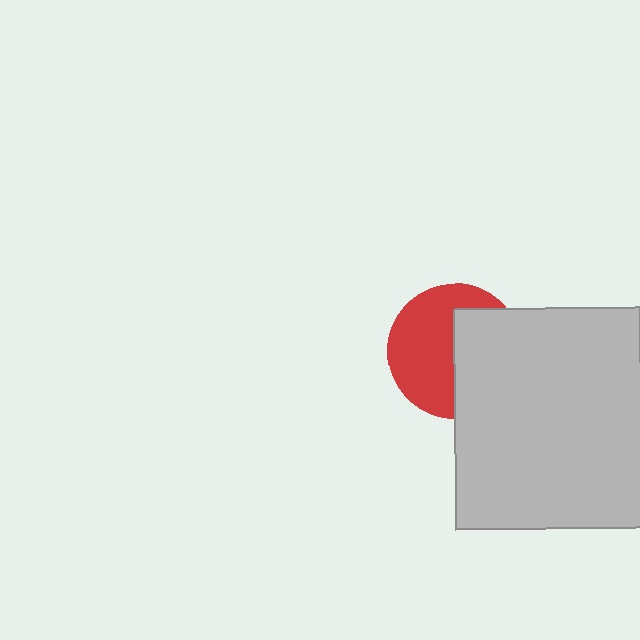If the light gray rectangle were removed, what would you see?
You would see the complete red circle.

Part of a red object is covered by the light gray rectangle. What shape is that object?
It is a circle.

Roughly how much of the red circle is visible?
About half of it is visible (roughly 55%).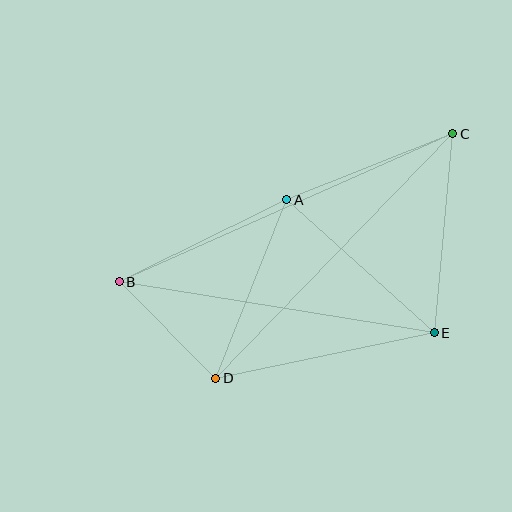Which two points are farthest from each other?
Points B and C are farthest from each other.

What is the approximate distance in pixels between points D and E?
The distance between D and E is approximately 223 pixels.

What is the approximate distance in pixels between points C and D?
The distance between C and D is approximately 340 pixels.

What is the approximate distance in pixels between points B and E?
The distance between B and E is approximately 319 pixels.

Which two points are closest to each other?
Points B and D are closest to each other.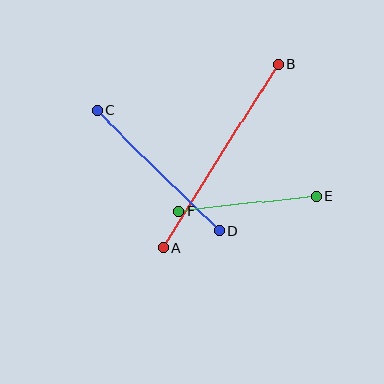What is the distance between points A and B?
The distance is approximately 217 pixels.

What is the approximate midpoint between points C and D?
The midpoint is at approximately (158, 171) pixels.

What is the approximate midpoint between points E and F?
The midpoint is at approximately (248, 204) pixels.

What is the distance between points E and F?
The distance is approximately 138 pixels.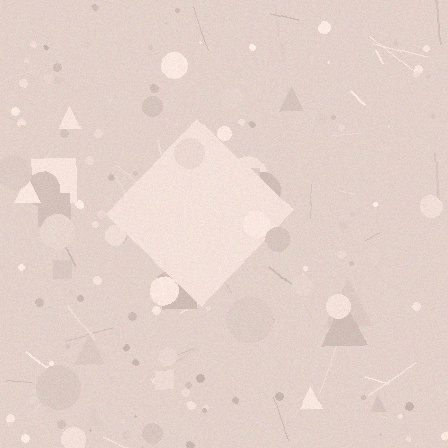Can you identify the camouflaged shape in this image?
The camouflaged shape is a diamond.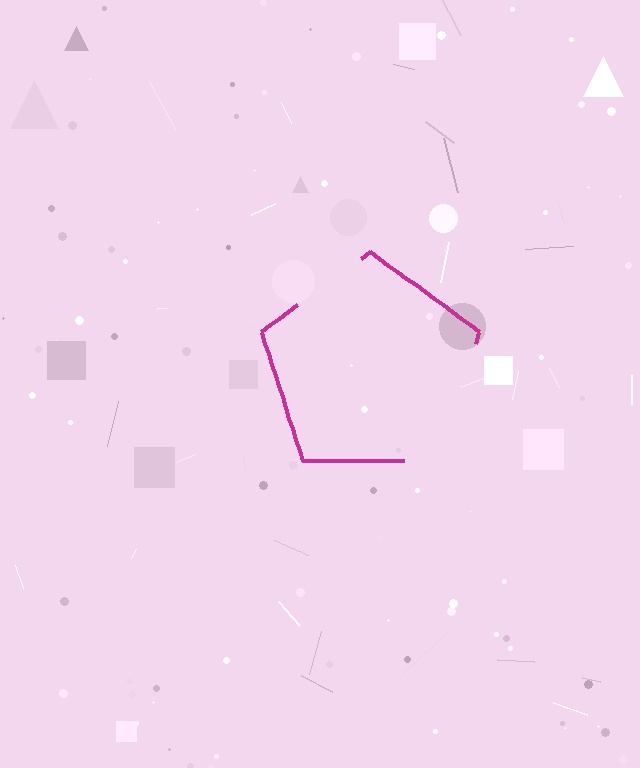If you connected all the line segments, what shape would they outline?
They would outline a pentagon.